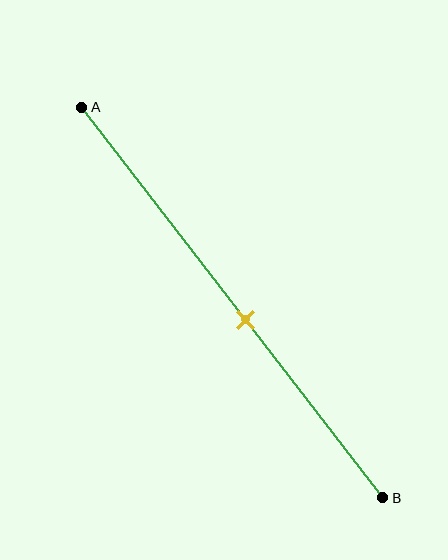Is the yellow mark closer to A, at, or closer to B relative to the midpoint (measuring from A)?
The yellow mark is closer to point B than the midpoint of segment AB.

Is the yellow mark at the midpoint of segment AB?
No, the mark is at about 55% from A, not at the 50% midpoint.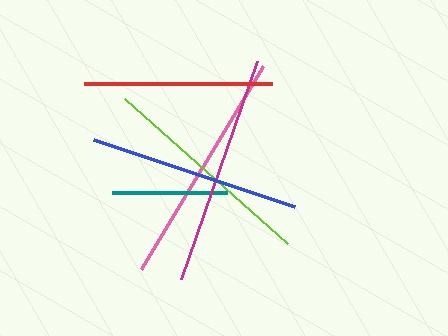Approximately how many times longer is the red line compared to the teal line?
The red line is approximately 1.6 times the length of the teal line.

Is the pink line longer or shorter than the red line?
The pink line is longer than the red line.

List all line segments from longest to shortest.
From longest to shortest: pink, magenta, lime, blue, red, teal.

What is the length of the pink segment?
The pink segment is approximately 236 pixels long.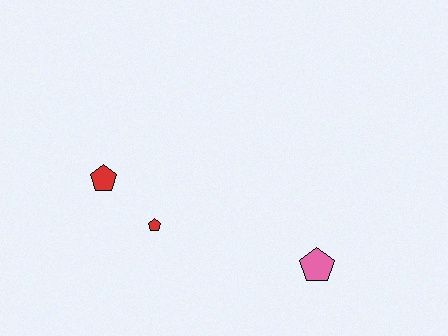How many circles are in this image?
There are no circles.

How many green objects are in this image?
There are no green objects.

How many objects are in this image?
There are 3 objects.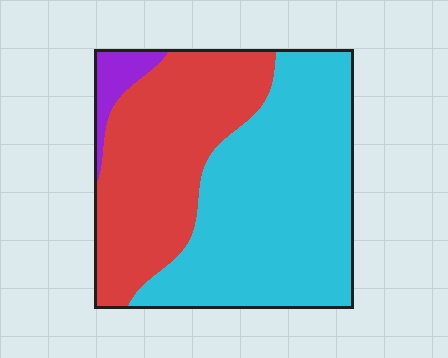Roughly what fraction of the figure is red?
Red takes up about two fifths (2/5) of the figure.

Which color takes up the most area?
Cyan, at roughly 55%.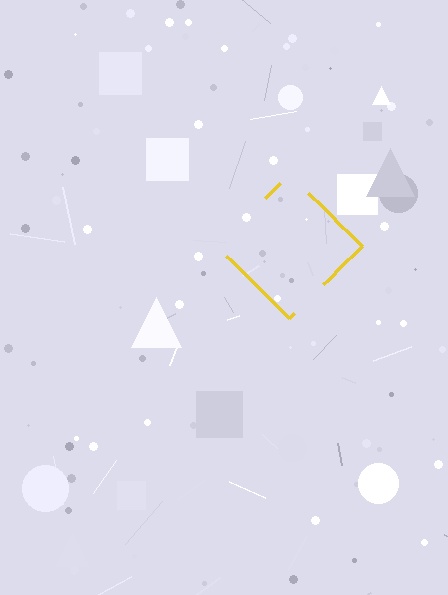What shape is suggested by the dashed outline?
The dashed outline suggests a diamond.